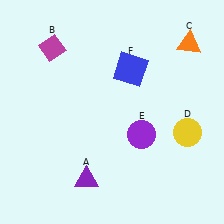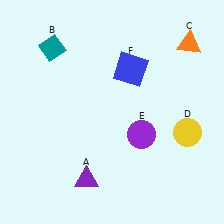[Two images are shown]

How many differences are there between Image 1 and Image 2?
There is 1 difference between the two images.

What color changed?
The diamond (B) changed from magenta in Image 1 to teal in Image 2.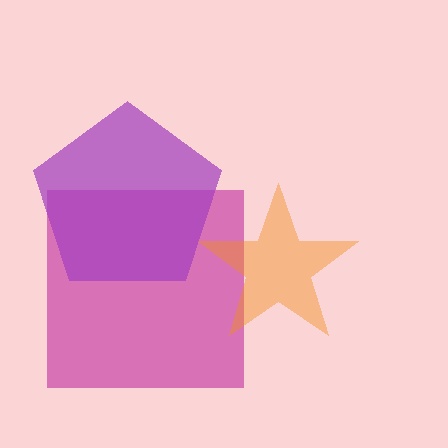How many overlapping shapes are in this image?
There are 3 overlapping shapes in the image.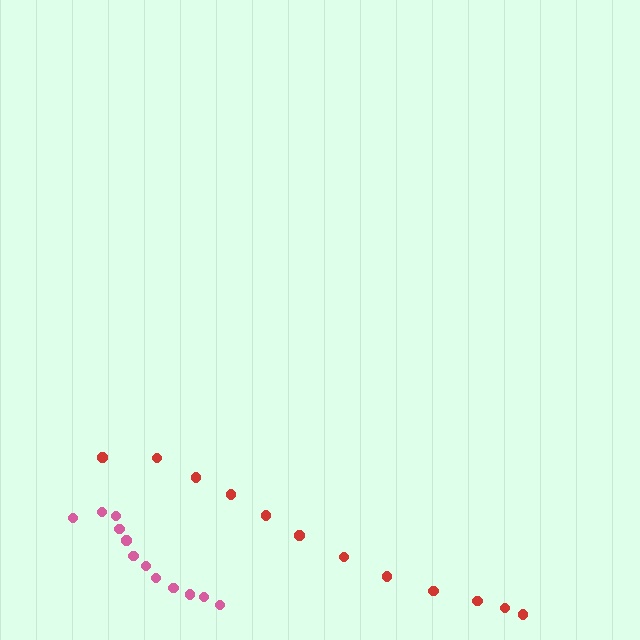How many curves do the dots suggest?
There are 2 distinct paths.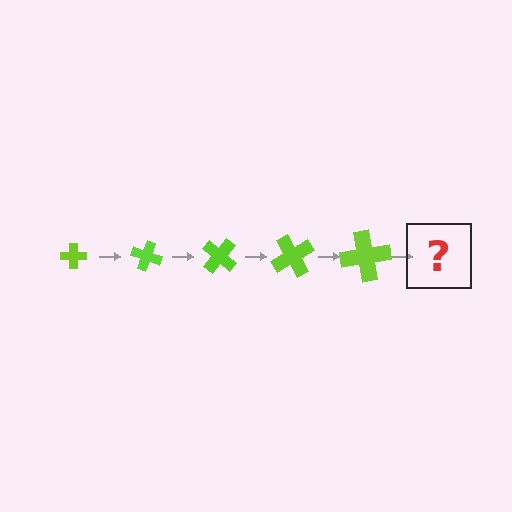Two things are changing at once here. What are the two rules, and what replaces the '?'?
The two rules are that the cross grows larger each step and it rotates 20 degrees each step. The '?' should be a cross, larger than the previous one and rotated 100 degrees from the start.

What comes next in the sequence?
The next element should be a cross, larger than the previous one and rotated 100 degrees from the start.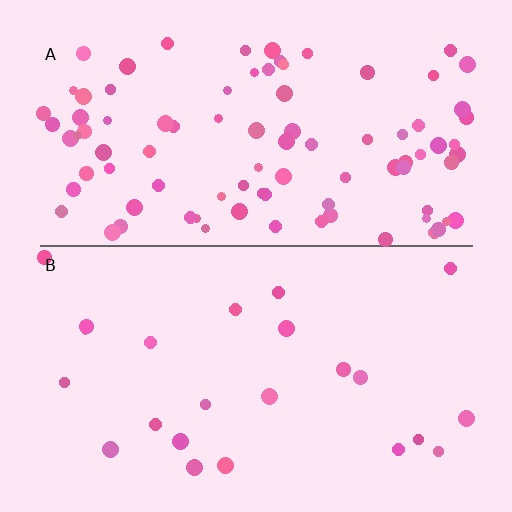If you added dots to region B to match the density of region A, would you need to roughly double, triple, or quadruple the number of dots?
Approximately quadruple.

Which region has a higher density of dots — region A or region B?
A (the top).